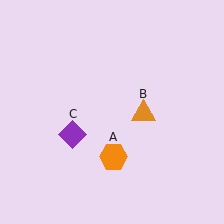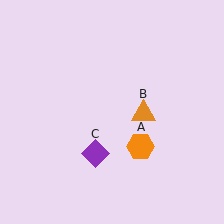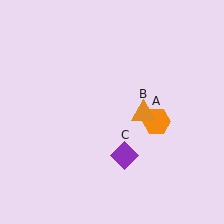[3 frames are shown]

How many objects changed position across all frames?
2 objects changed position: orange hexagon (object A), purple diamond (object C).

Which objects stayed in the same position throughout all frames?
Orange triangle (object B) remained stationary.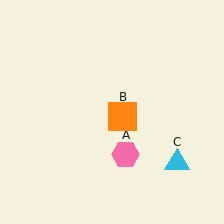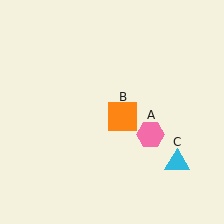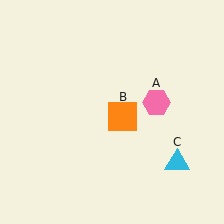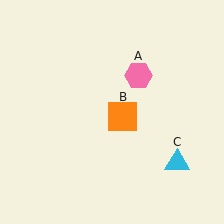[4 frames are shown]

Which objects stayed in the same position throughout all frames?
Orange square (object B) and cyan triangle (object C) remained stationary.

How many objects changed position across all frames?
1 object changed position: pink hexagon (object A).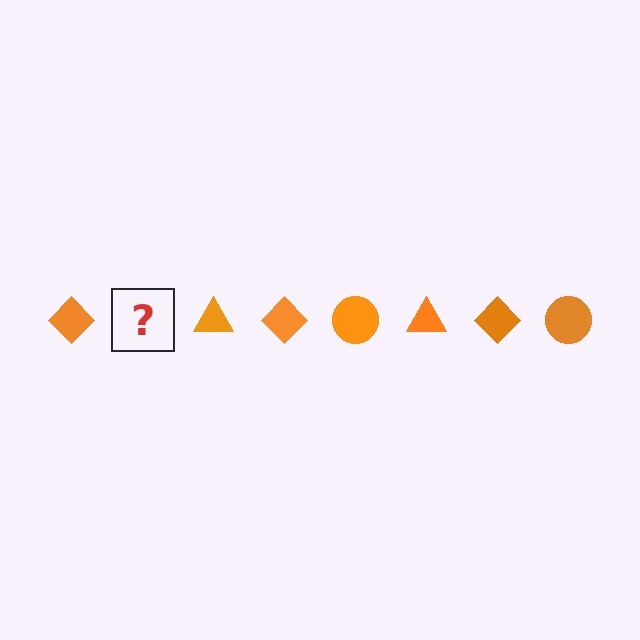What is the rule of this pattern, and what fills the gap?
The rule is that the pattern cycles through diamond, circle, triangle shapes in orange. The gap should be filled with an orange circle.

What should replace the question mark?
The question mark should be replaced with an orange circle.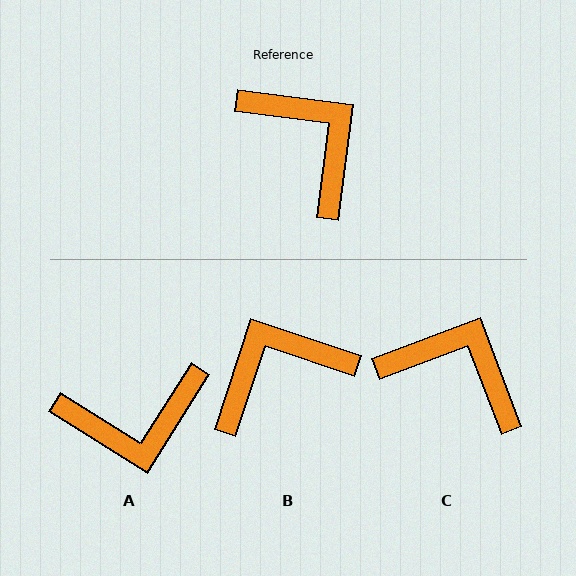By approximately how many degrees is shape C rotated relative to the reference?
Approximately 28 degrees counter-clockwise.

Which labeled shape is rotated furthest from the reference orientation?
A, about 115 degrees away.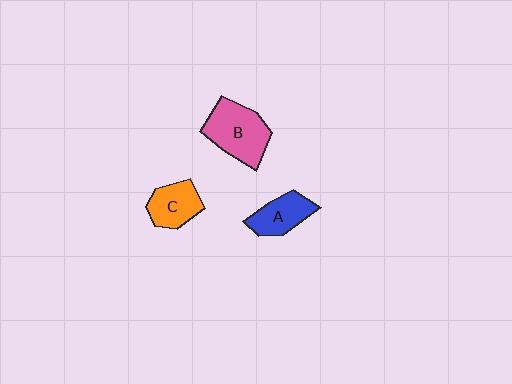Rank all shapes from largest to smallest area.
From largest to smallest: B (pink), C (orange), A (blue).